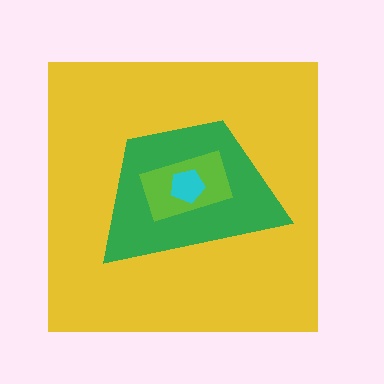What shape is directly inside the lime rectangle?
The cyan pentagon.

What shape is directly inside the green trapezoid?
The lime rectangle.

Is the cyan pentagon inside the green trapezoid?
Yes.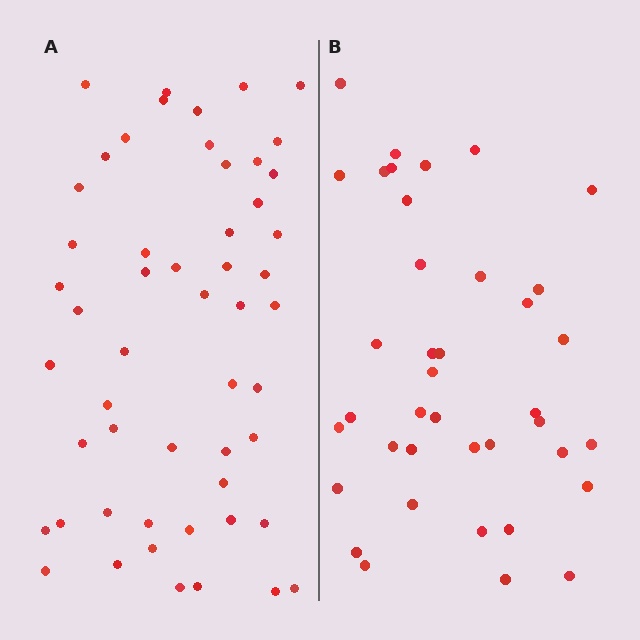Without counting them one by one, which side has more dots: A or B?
Region A (the left region) has more dots.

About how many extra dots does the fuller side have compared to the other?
Region A has approximately 15 more dots than region B.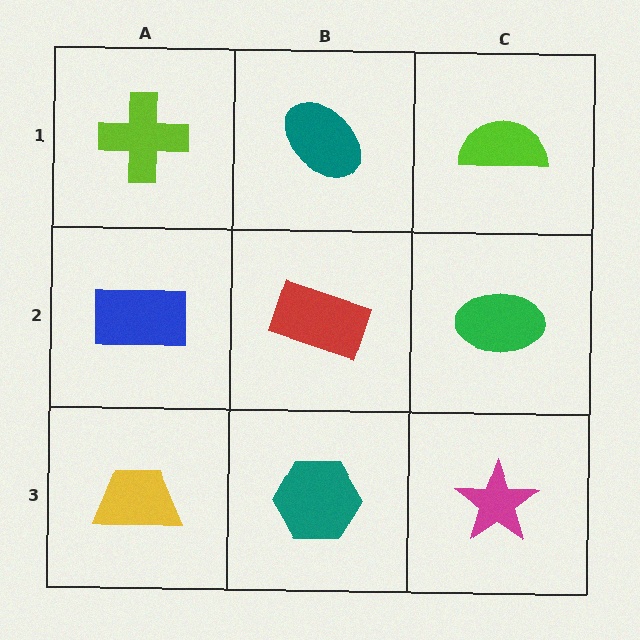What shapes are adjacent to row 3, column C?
A green ellipse (row 2, column C), a teal hexagon (row 3, column B).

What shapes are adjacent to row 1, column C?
A green ellipse (row 2, column C), a teal ellipse (row 1, column B).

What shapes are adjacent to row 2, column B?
A teal ellipse (row 1, column B), a teal hexagon (row 3, column B), a blue rectangle (row 2, column A), a green ellipse (row 2, column C).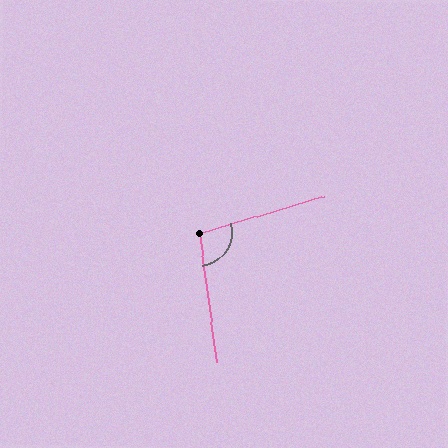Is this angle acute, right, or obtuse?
It is obtuse.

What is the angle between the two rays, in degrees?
Approximately 99 degrees.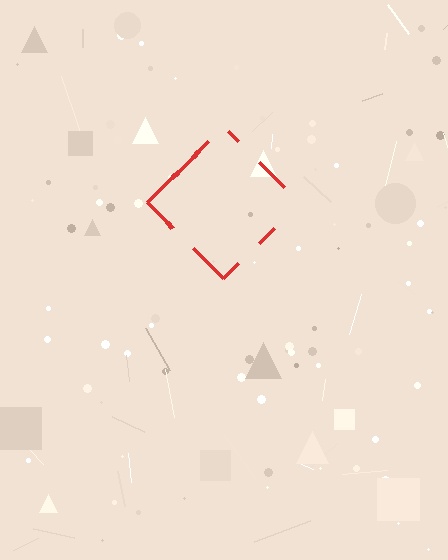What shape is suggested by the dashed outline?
The dashed outline suggests a diamond.